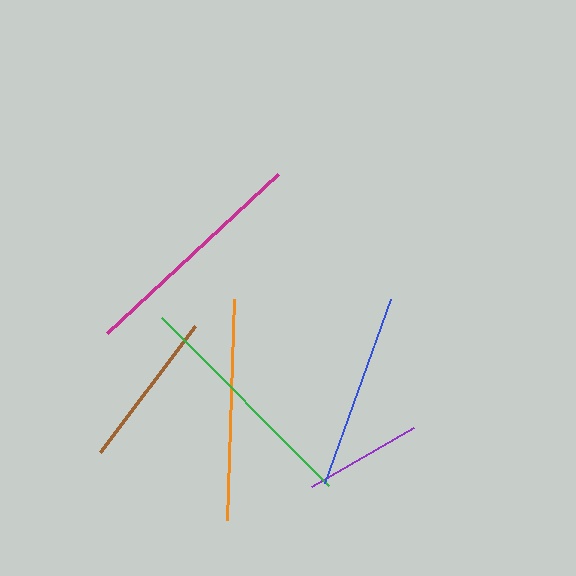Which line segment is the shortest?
The purple line is the shortest at approximately 117 pixels.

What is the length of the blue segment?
The blue segment is approximately 195 pixels long.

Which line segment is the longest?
The green line is the longest at approximately 237 pixels.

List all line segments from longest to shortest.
From longest to shortest: green, magenta, orange, blue, brown, purple.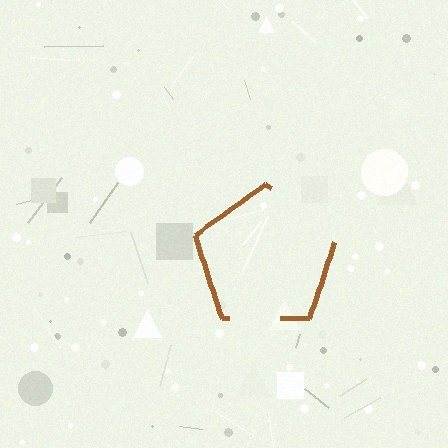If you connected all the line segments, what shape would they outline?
They would outline a pentagon.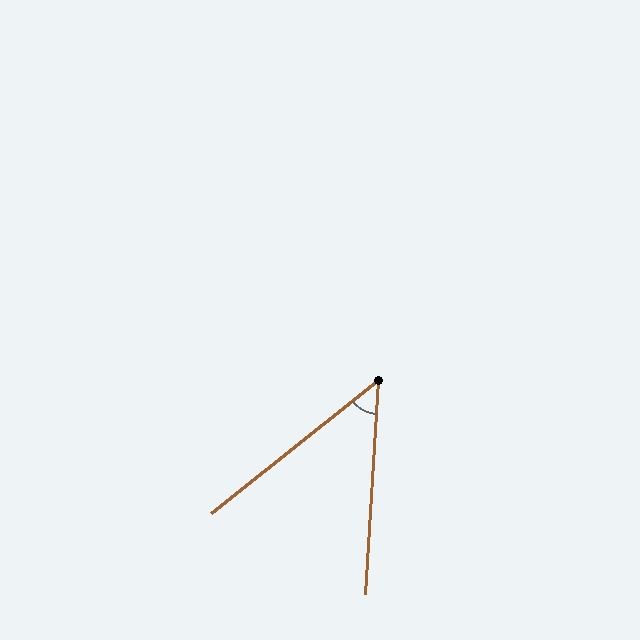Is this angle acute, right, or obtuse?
It is acute.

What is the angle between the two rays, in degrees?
Approximately 48 degrees.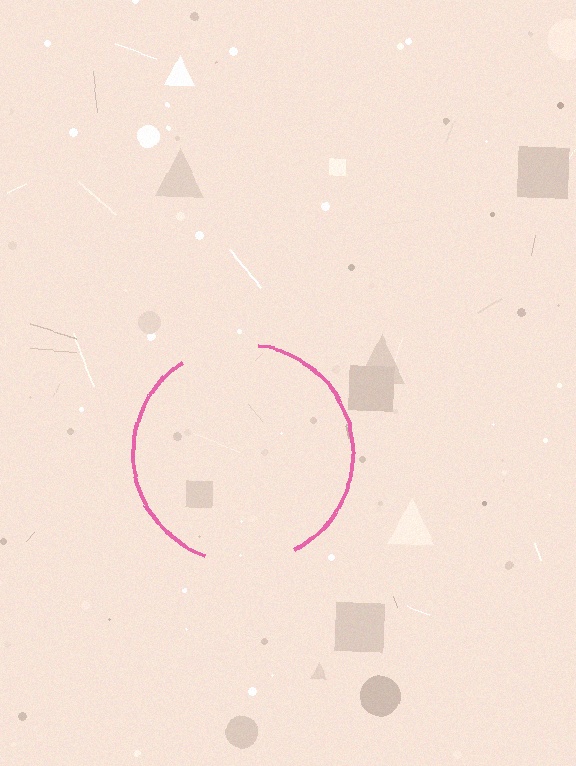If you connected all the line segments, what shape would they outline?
They would outline a circle.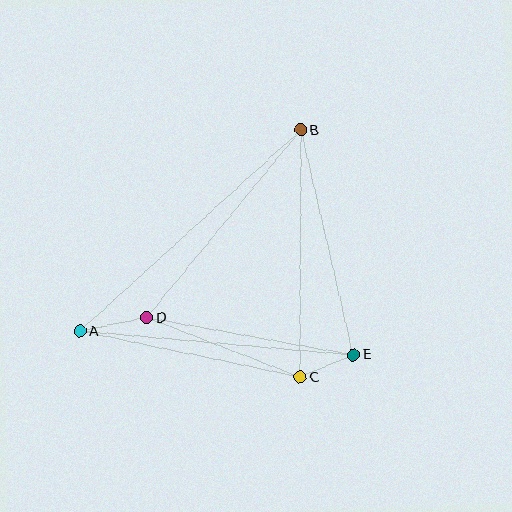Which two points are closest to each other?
Points C and E are closest to each other.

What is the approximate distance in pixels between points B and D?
The distance between B and D is approximately 243 pixels.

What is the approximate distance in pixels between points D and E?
The distance between D and E is approximately 210 pixels.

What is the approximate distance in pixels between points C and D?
The distance between C and D is approximately 165 pixels.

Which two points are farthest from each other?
Points A and B are farthest from each other.